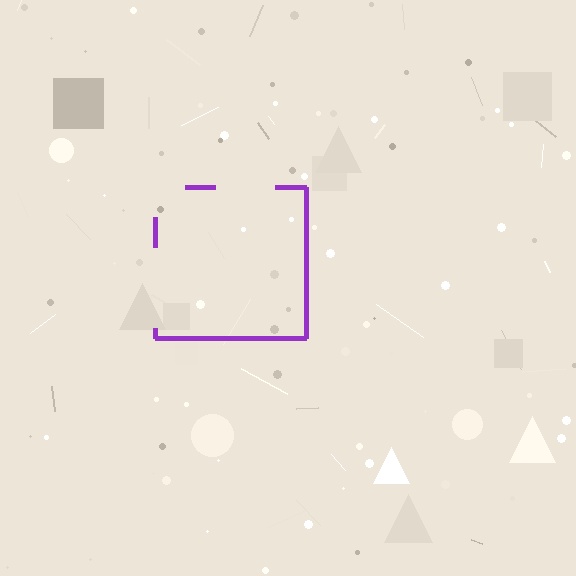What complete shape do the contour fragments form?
The contour fragments form a square.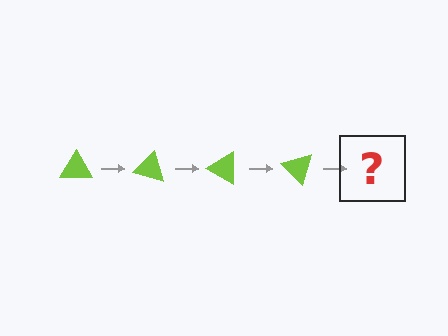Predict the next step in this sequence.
The next step is a lime triangle rotated 60 degrees.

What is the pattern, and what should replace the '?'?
The pattern is that the triangle rotates 15 degrees each step. The '?' should be a lime triangle rotated 60 degrees.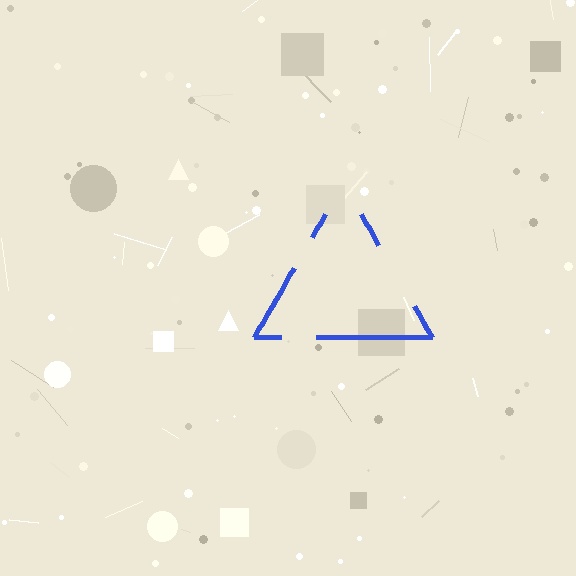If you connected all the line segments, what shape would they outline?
They would outline a triangle.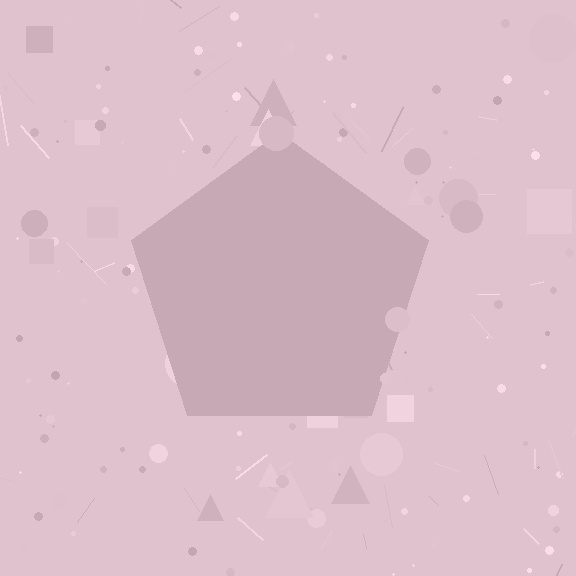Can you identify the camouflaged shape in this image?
The camouflaged shape is a pentagon.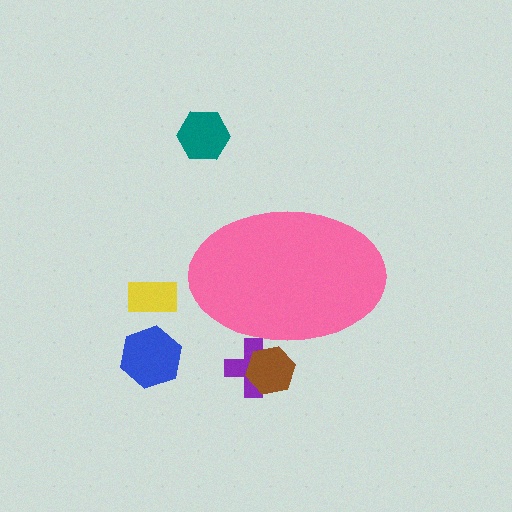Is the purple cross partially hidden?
Yes, the purple cross is partially hidden behind the pink ellipse.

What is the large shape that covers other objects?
A pink ellipse.